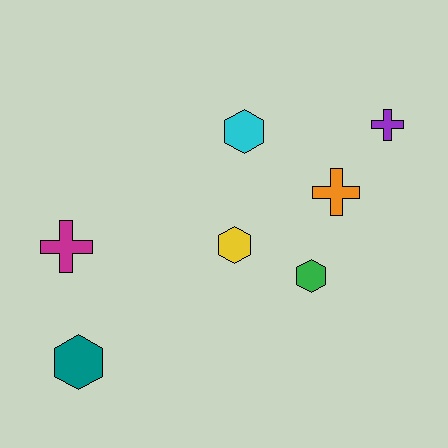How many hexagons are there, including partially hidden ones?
There are 4 hexagons.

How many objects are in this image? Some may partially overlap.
There are 7 objects.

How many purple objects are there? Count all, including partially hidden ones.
There is 1 purple object.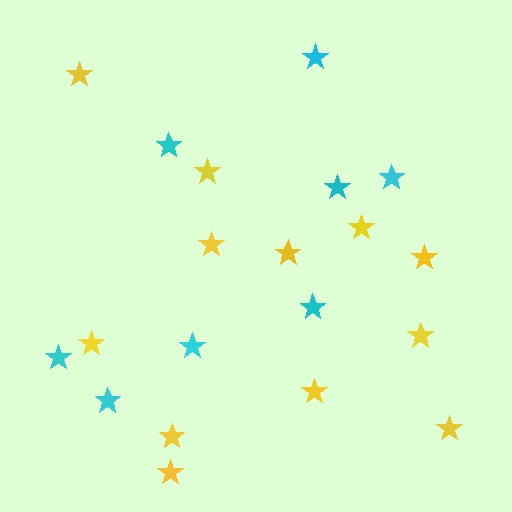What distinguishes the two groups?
There are 2 groups: one group of cyan stars (8) and one group of yellow stars (12).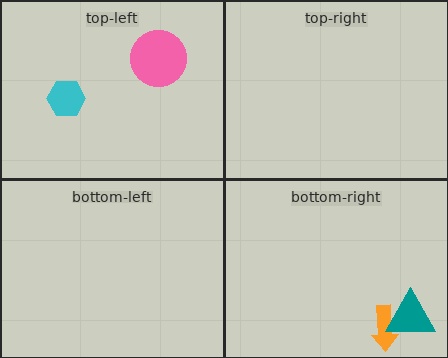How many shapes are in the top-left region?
2.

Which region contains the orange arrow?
The bottom-right region.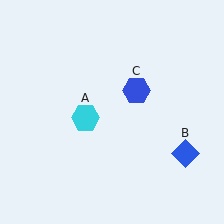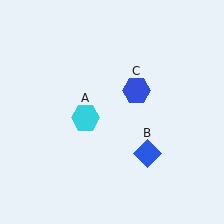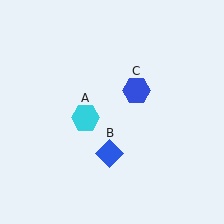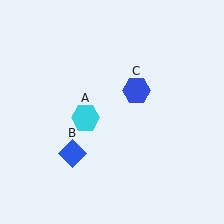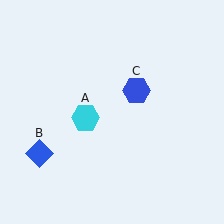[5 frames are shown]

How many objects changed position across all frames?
1 object changed position: blue diamond (object B).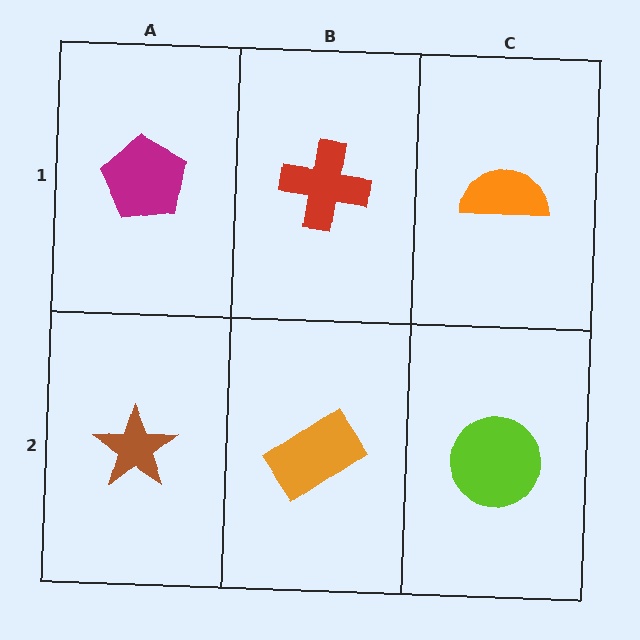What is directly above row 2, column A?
A magenta pentagon.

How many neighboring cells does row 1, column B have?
3.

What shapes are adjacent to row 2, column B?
A red cross (row 1, column B), a brown star (row 2, column A), a lime circle (row 2, column C).